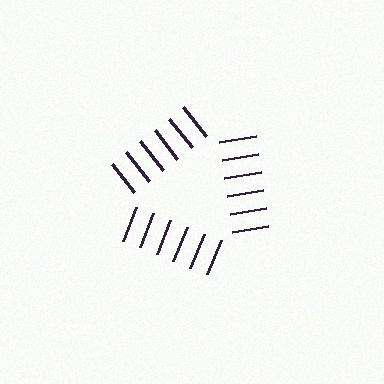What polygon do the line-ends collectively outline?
An illusory triangle — the line segments terminate on its edges but no continuous stroke is drawn.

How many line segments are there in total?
18 — 6 along each of the 3 edges.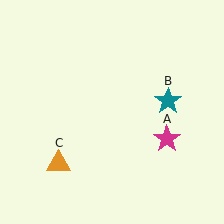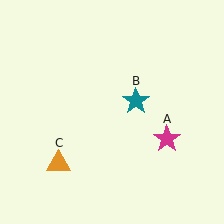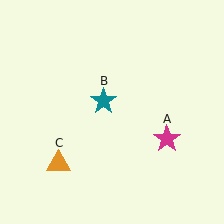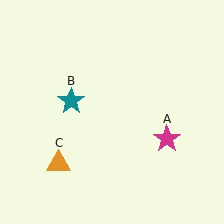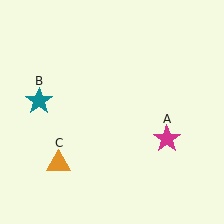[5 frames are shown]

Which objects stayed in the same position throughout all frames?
Magenta star (object A) and orange triangle (object C) remained stationary.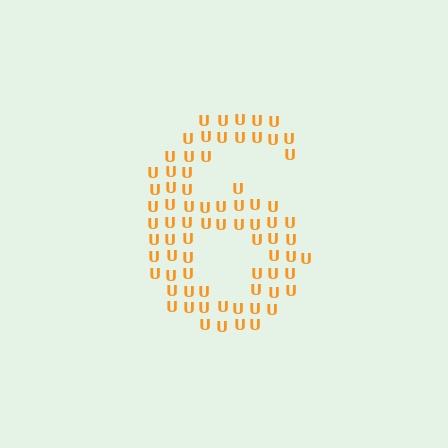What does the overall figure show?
The overall figure shows the digit 6.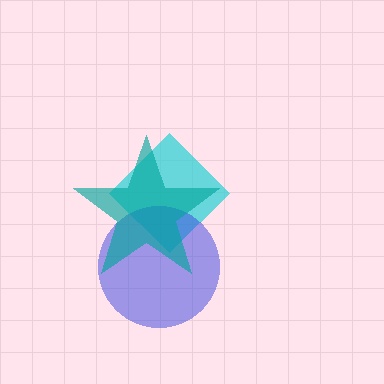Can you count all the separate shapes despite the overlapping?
Yes, there are 3 separate shapes.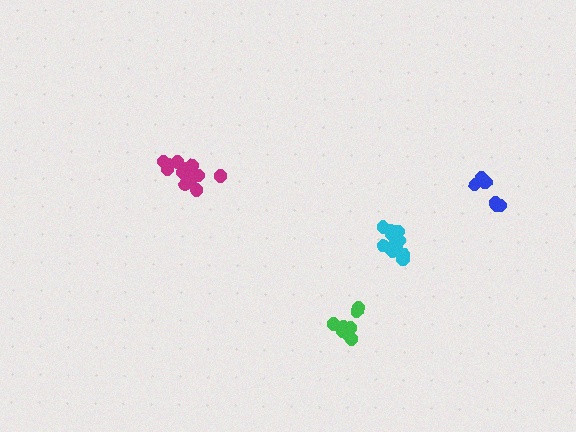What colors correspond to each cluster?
The clusters are colored: green, magenta, cyan, blue.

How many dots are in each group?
Group 1: 8 dots, Group 2: 12 dots, Group 3: 12 dots, Group 4: 8 dots (40 total).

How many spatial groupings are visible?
There are 4 spatial groupings.